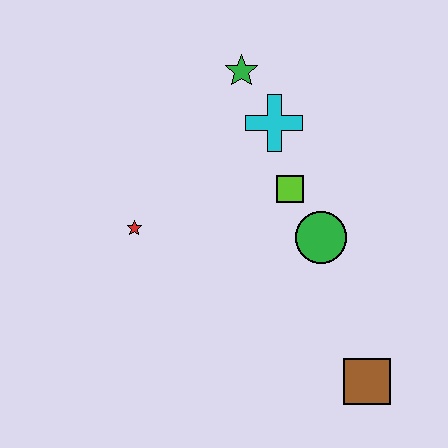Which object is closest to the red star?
The lime square is closest to the red star.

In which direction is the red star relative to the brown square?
The red star is to the left of the brown square.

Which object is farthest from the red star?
The brown square is farthest from the red star.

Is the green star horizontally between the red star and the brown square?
Yes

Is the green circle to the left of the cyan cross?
No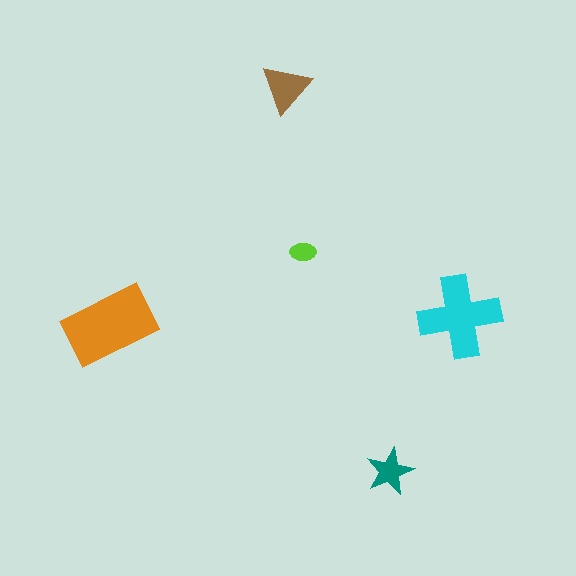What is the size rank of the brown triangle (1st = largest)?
3rd.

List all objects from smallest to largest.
The lime ellipse, the teal star, the brown triangle, the cyan cross, the orange rectangle.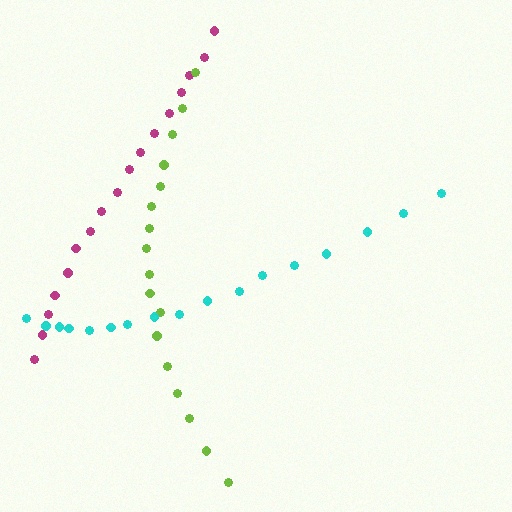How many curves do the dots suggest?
There are 3 distinct paths.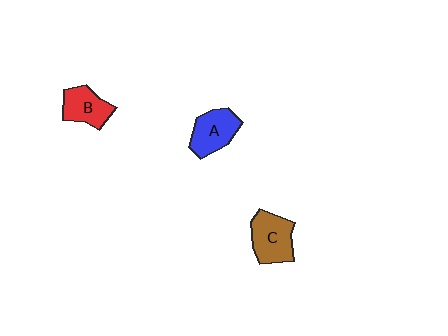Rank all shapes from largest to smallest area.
From largest to smallest: C (brown), A (blue), B (red).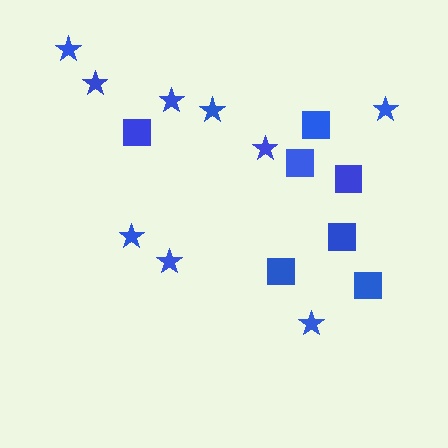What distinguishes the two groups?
There are 2 groups: one group of stars (9) and one group of squares (7).